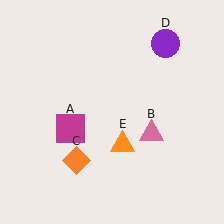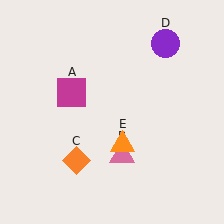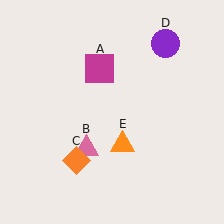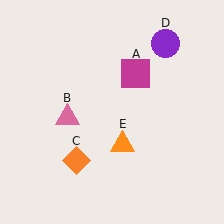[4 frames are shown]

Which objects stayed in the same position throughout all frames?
Orange diamond (object C) and purple circle (object D) and orange triangle (object E) remained stationary.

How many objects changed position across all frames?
2 objects changed position: magenta square (object A), pink triangle (object B).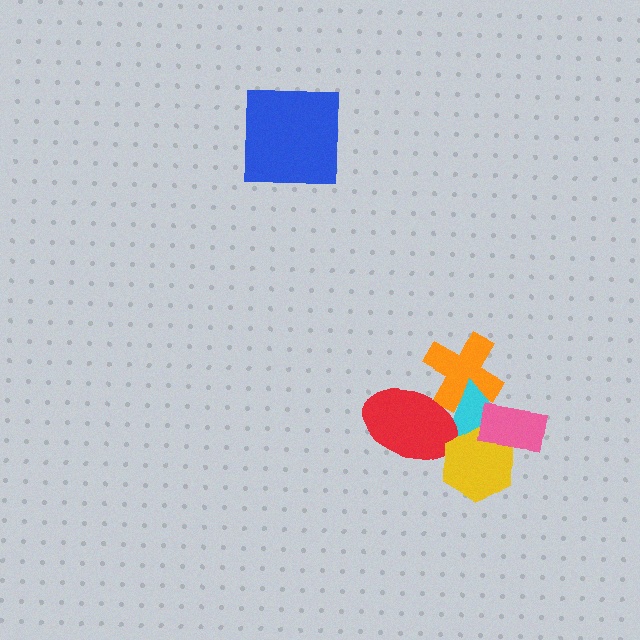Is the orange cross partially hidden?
Yes, it is partially covered by another shape.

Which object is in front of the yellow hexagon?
The pink rectangle is in front of the yellow hexagon.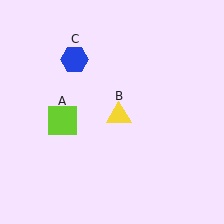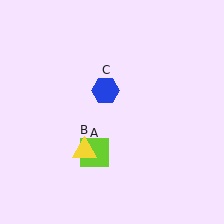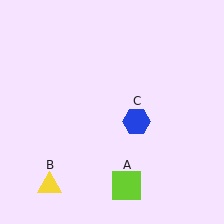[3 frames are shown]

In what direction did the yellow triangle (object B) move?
The yellow triangle (object B) moved down and to the left.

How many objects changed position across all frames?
3 objects changed position: lime square (object A), yellow triangle (object B), blue hexagon (object C).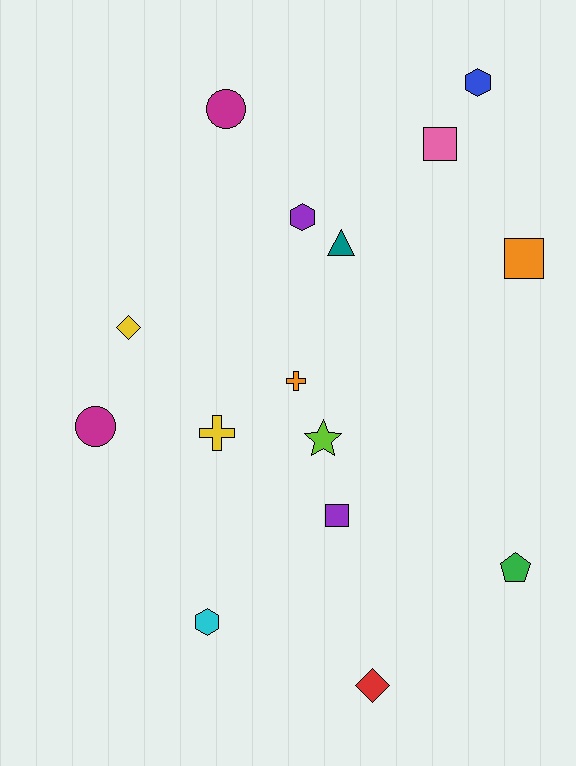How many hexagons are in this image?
There are 3 hexagons.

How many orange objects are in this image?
There are 2 orange objects.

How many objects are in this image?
There are 15 objects.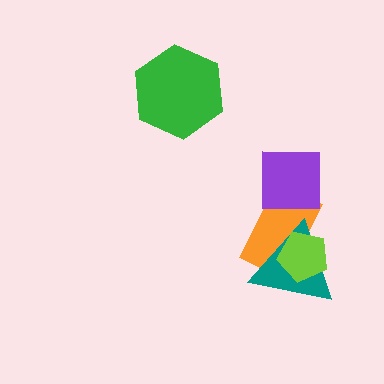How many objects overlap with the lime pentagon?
2 objects overlap with the lime pentagon.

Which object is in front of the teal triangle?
The lime pentagon is in front of the teal triangle.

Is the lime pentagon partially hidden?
No, no other shape covers it.